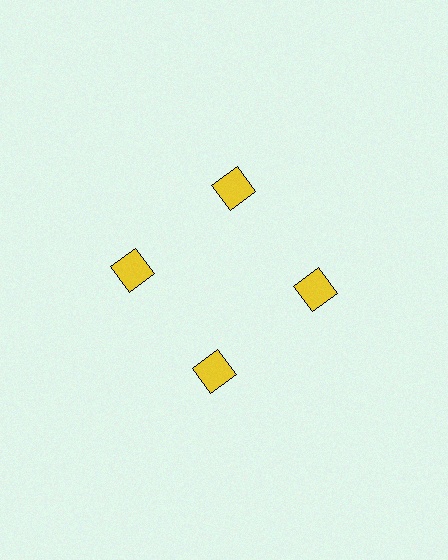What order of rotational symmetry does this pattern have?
This pattern has 4-fold rotational symmetry.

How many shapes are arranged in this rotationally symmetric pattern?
There are 4 shapes, arranged in 4 groups of 1.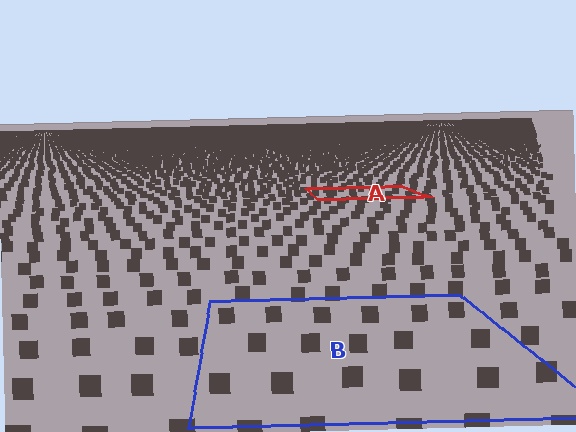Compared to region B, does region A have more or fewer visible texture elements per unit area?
Region A has more texture elements per unit area — they are packed more densely because it is farther away.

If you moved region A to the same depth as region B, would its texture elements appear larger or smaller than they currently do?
They would appear larger. At a closer depth, the same texture elements are projected at a bigger on-screen size.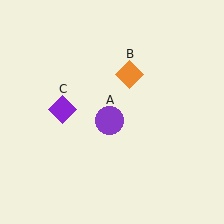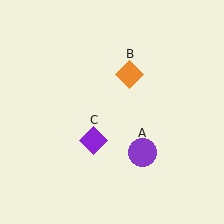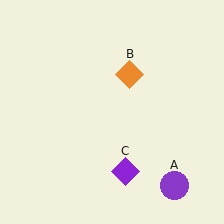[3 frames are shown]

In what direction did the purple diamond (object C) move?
The purple diamond (object C) moved down and to the right.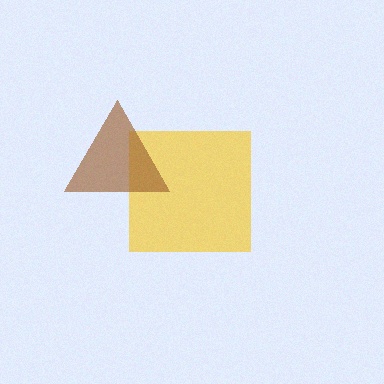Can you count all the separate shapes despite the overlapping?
Yes, there are 2 separate shapes.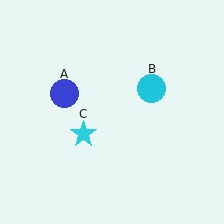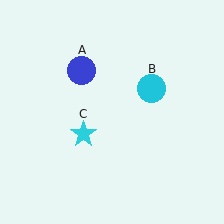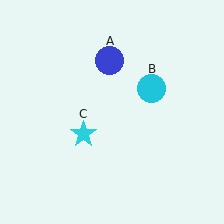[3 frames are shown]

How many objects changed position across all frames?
1 object changed position: blue circle (object A).